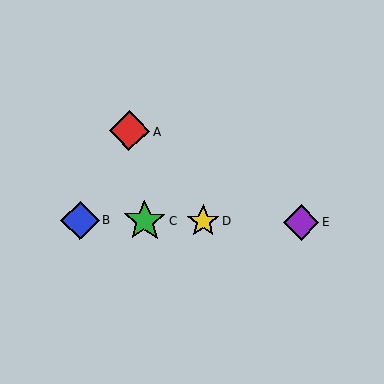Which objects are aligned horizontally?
Objects B, C, D, E are aligned horizontally.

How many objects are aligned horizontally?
4 objects (B, C, D, E) are aligned horizontally.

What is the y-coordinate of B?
Object B is at y≈220.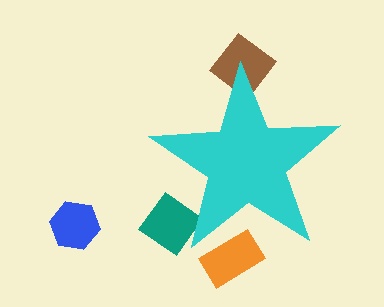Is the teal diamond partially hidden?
Yes, the teal diamond is partially hidden behind the cyan star.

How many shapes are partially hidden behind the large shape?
3 shapes are partially hidden.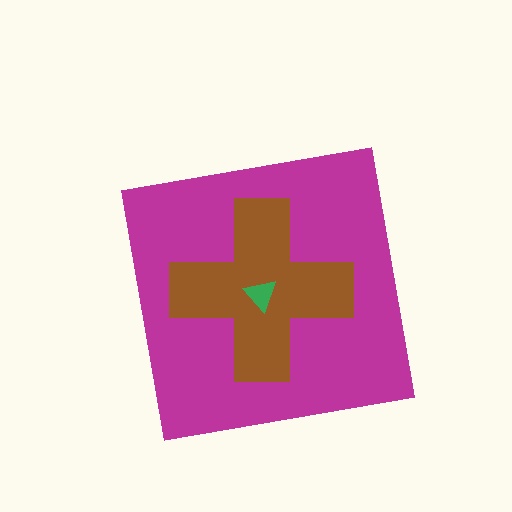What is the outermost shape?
The magenta square.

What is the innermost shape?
The green triangle.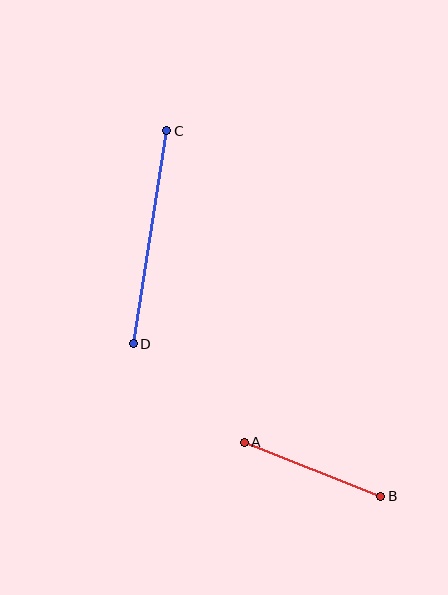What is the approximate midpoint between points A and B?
The midpoint is at approximately (312, 469) pixels.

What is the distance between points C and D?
The distance is approximately 216 pixels.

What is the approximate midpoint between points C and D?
The midpoint is at approximately (150, 237) pixels.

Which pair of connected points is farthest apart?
Points C and D are farthest apart.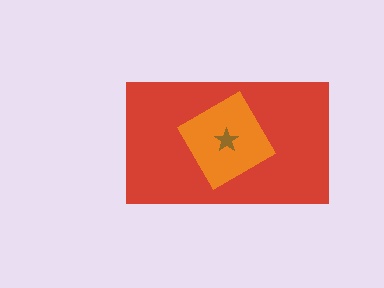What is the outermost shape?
The red rectangle.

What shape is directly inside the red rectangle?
The orange diamond.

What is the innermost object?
The brown star.